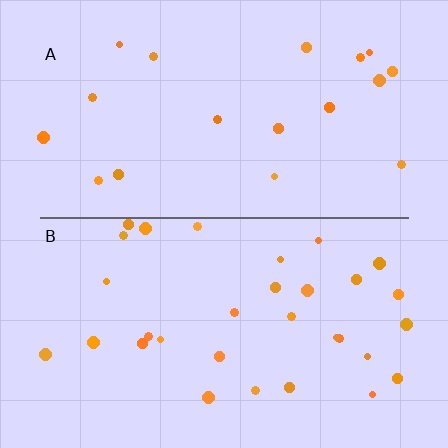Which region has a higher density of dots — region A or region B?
B (the bottom).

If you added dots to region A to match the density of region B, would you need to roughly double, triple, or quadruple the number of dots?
Approximately double.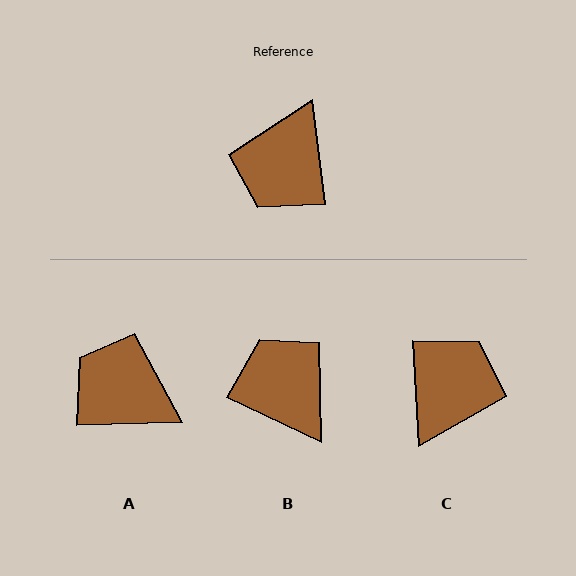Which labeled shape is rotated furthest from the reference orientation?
C, about 177 degrees away.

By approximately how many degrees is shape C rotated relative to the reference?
Approximately 177 degrees counter-clockwise.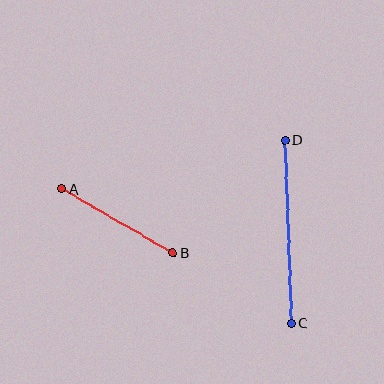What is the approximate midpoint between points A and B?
The midpoint is at approximately (117, 221) pixels.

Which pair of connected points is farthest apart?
Points C and D are farthest apart.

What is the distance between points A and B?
The distance is approximately 128 pixels.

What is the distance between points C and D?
The distance is approximately 184 pixels.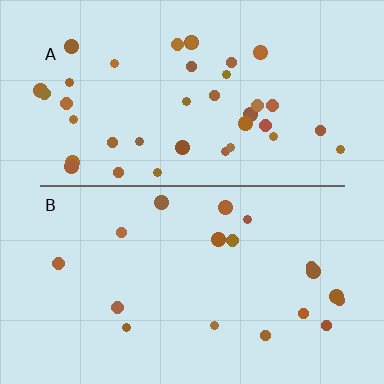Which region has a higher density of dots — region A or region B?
A (the top).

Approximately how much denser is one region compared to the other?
Approximately 2.1× — region A over region B.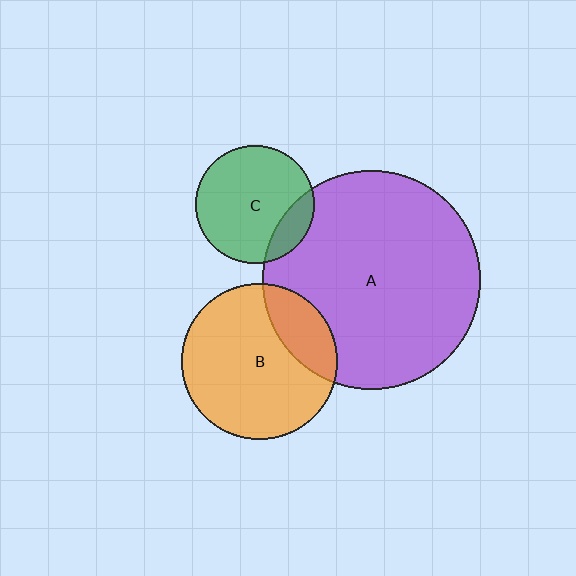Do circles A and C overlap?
Yes.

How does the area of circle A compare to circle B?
Approximately 2.0 times.